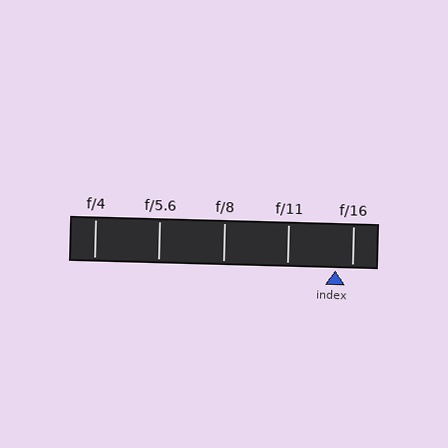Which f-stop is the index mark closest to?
The index mark is closest to f/16.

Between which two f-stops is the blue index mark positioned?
The index mark is between f/11 and f/16.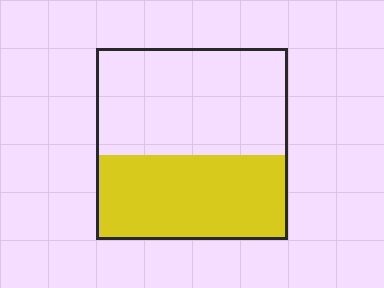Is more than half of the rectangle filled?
No.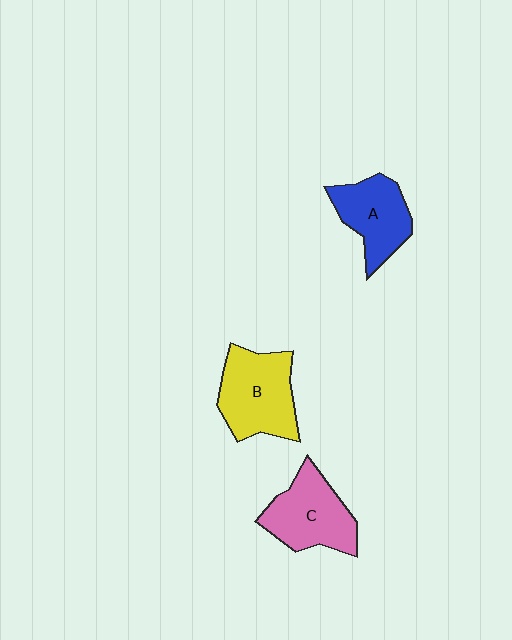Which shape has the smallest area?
Shape A (blue).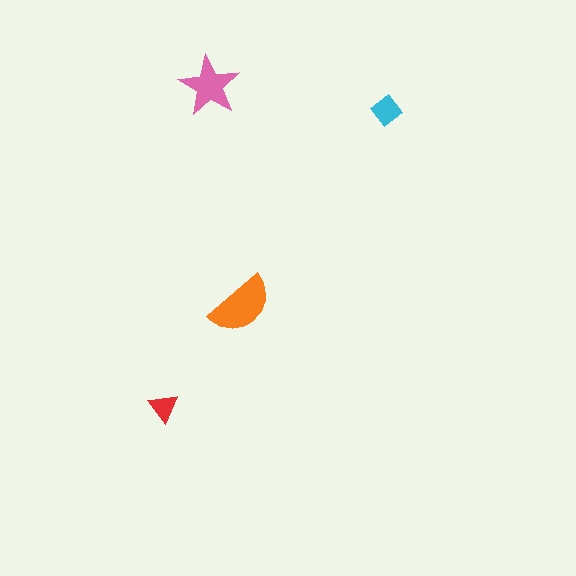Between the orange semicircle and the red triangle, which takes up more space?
The orange semicircle.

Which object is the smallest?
The red triangle.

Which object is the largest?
The orange semicircle.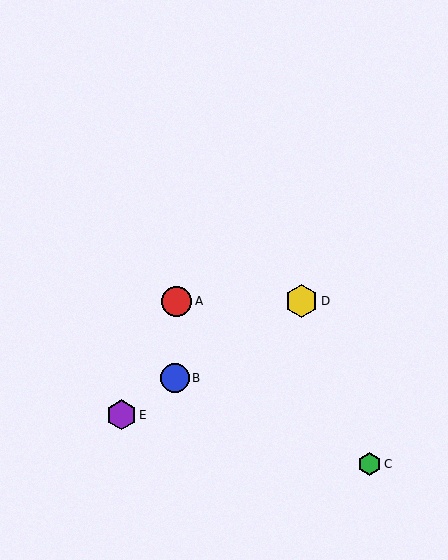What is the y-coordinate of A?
Object A is at y≈301.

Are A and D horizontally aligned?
Yes, both are at y≈301.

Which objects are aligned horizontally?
Objects A, D are aligned horizontally.